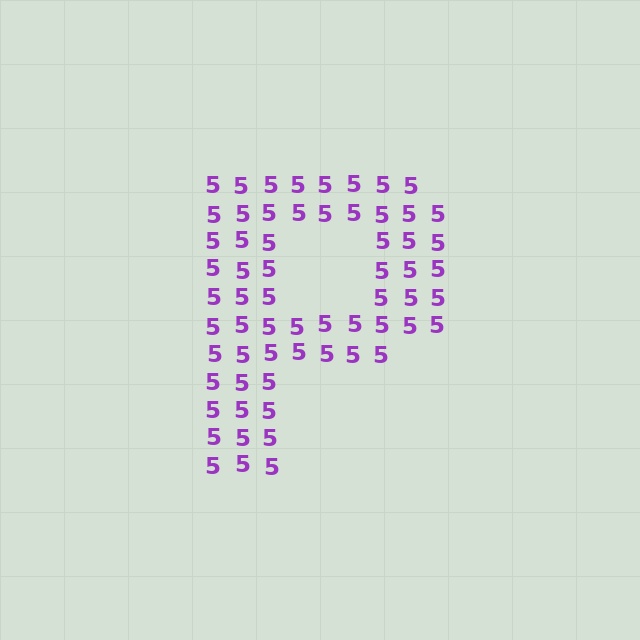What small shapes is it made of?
It is made of small digit 5's.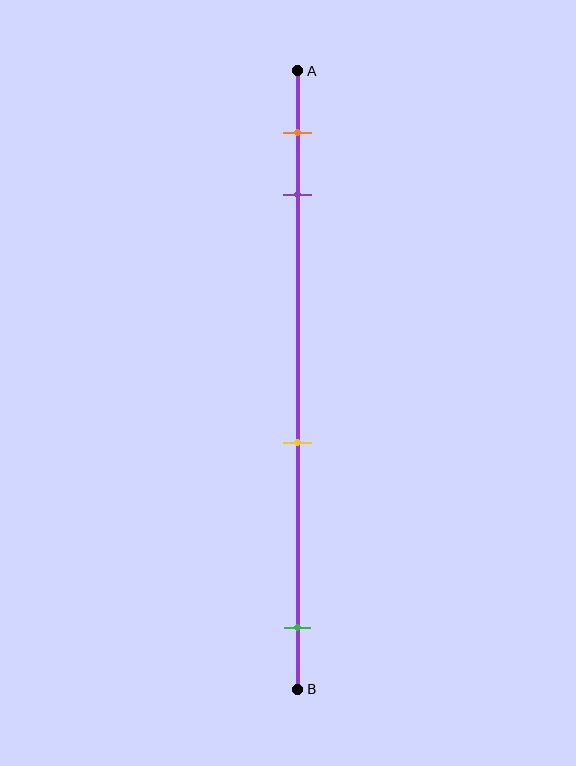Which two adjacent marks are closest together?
The orange and purple marks are the closest adjacent pair.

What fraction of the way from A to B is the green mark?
The green mark is approximately 90% (0.9) of the way from A to B.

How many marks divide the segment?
There are 4 marks dividing the segment.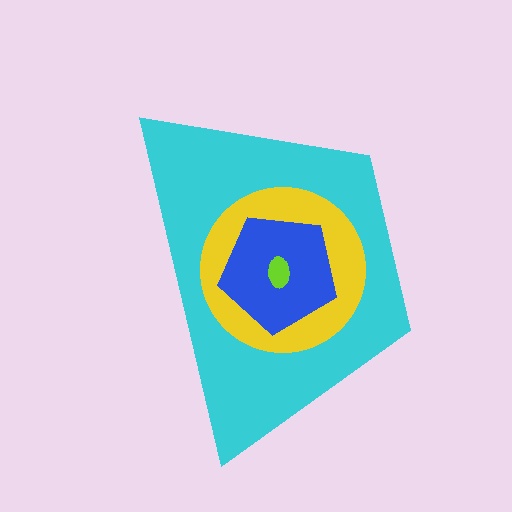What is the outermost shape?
The cyan trapezoid.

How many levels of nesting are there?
4.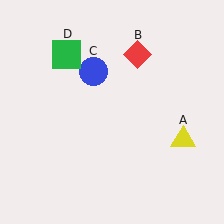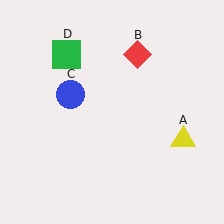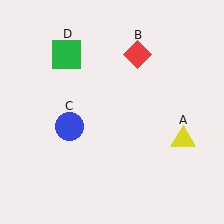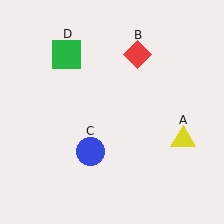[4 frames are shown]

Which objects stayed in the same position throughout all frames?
Yellow triangle (object A) and red diamond (object B) and green square (object D) remained stationary.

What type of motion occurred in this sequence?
The blue circle (object C) rotated counterclockwise around the center of the scene.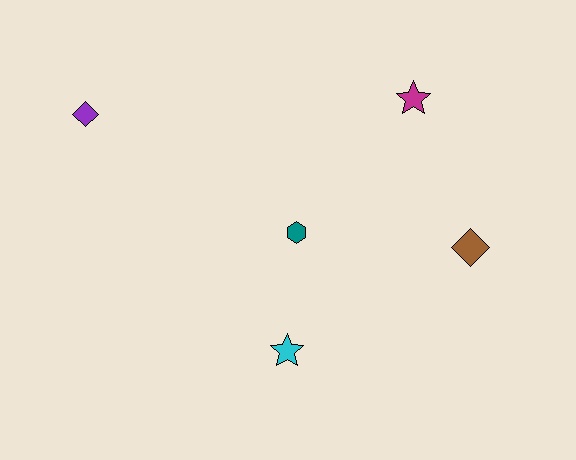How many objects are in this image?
There are 5 objects.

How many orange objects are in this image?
There are no orange objects.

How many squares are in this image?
There are no squares.